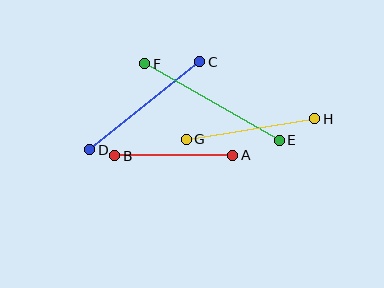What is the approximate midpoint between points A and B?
The midpoint is at approximately (174, 156) pixels.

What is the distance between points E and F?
The distance is approximately 155 pixels.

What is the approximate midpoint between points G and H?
The midpoint is at approximately (251, 129) pixels.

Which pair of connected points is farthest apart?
Points E and F are farthest apart.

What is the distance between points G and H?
The distance is approximately 130 pixels.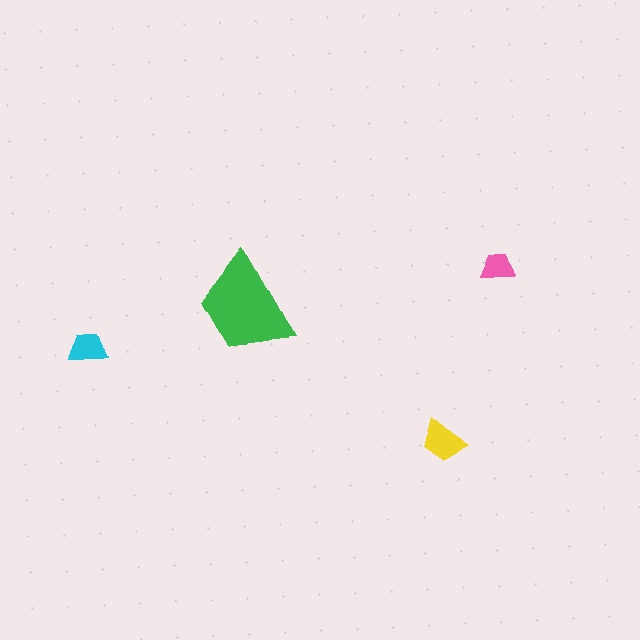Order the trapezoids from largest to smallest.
the green one, the yellow one, the cyan one, the pink one.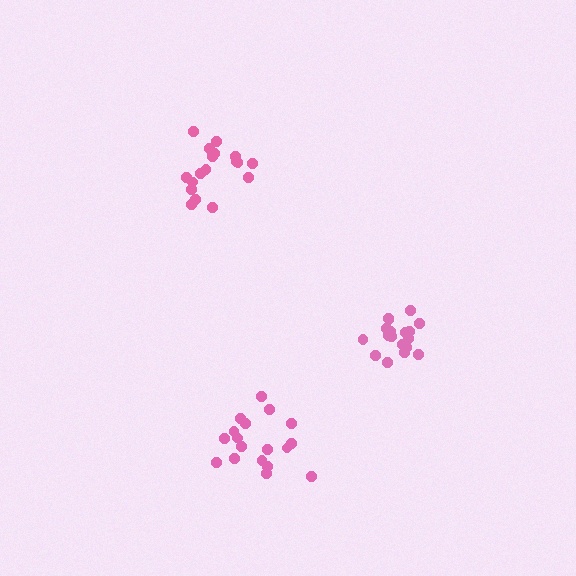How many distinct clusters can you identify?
There are 3 distinct clusters.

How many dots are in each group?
Group 1: 18 dots, Group 2: 18 dots, Group 3: 18 dots (54 total).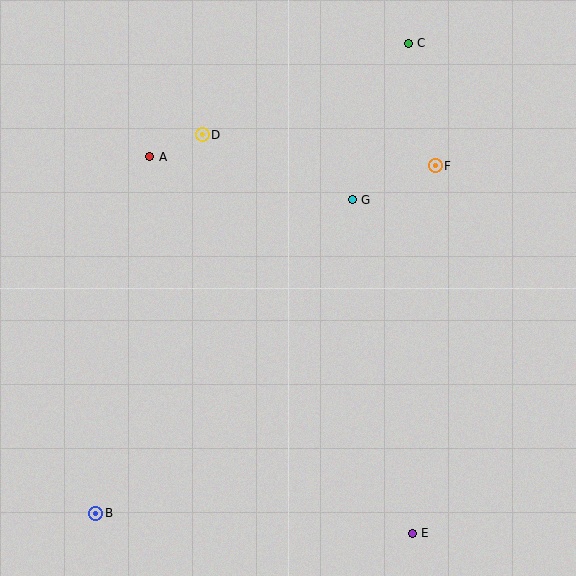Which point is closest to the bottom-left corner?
Point B is closest to the bottom-left corner.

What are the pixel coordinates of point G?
Point G is at (352, 200).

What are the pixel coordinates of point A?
Point A is at (150, 157).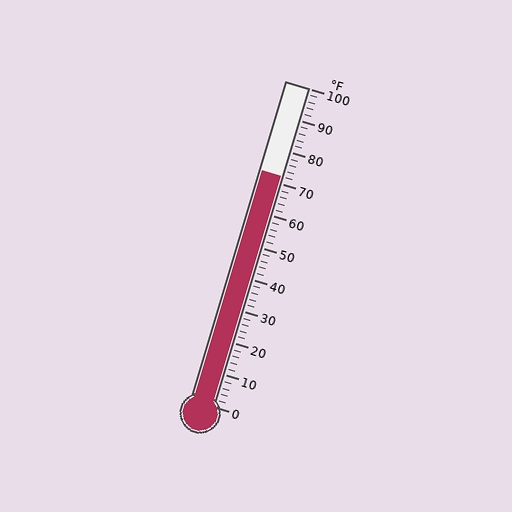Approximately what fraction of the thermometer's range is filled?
The thermometer is filled to approximately 70% of its range.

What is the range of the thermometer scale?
The thermometer scale ranges from 0°F to 100°F.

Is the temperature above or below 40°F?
The temperature is above 40°F.